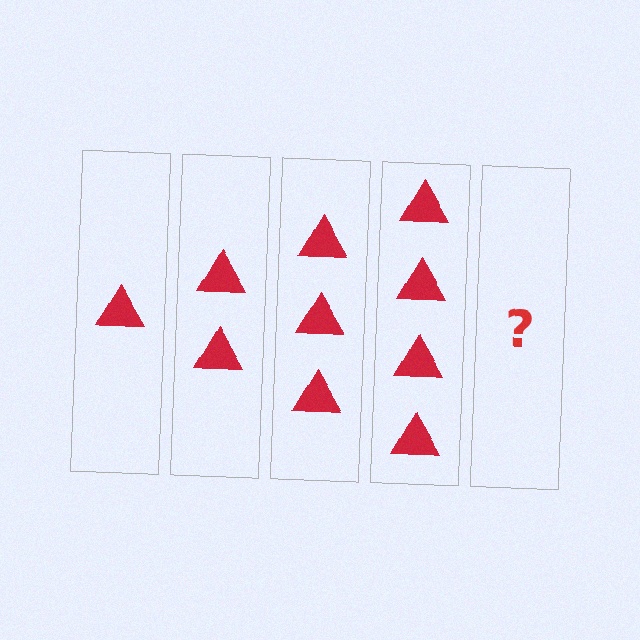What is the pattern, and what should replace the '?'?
The pattern is that each step adds one more triangle. The '?' should be 5 triangles.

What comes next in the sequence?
The next element should be 5 triangles.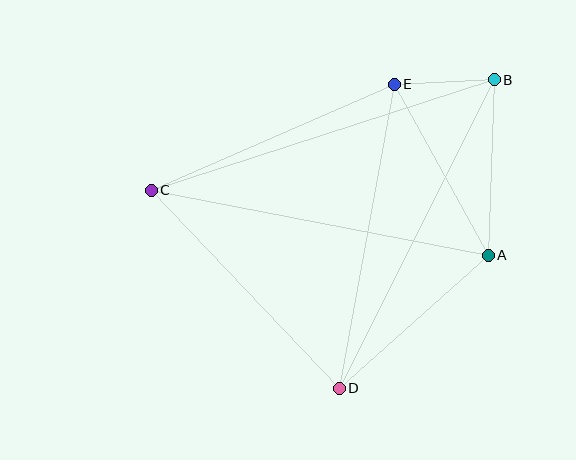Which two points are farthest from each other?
Points B and C are farthest from each other.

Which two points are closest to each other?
Points B and E are closest to each other.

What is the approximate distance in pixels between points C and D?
The distance between C and D is approximately 273 pixels.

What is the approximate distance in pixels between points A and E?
The distance between A and E is approximately 195 pixels.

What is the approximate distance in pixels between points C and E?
The distance between C and E is approximately 265 pixels.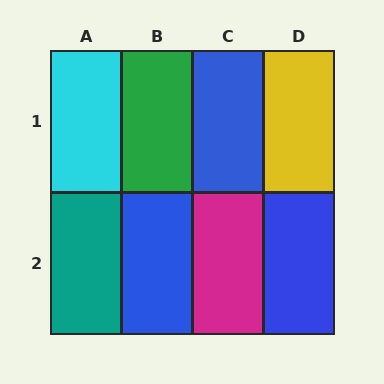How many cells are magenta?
1 cell is magenta.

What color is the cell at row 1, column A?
Cyan.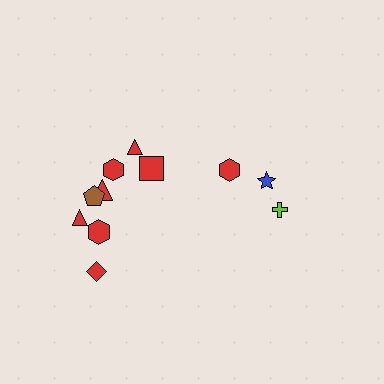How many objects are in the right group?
There are 3 objects.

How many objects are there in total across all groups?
There are 11 objects.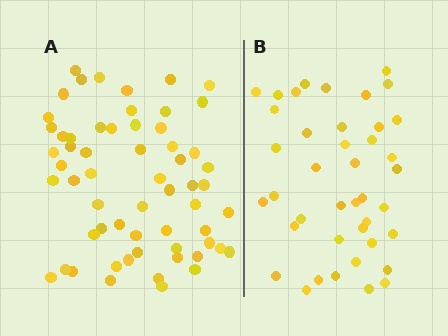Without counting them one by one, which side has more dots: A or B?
Region A (the left region) has more dots.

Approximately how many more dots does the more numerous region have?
Region A has approximately 20 more dots than region B.